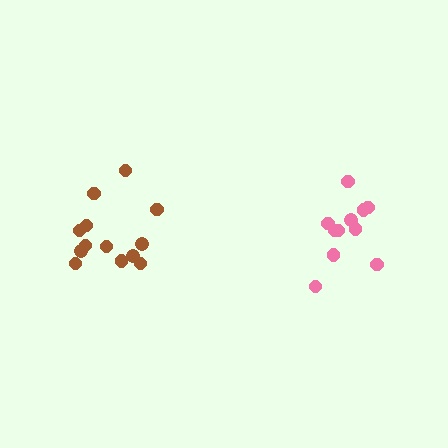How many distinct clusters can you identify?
There are 2 distinct clusters.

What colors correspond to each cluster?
The clusters are colored: brown, pink.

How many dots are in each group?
Group 1: 13 dots, Group 2: 11 dots (24 total).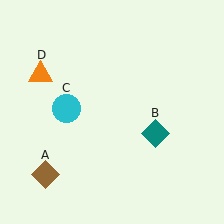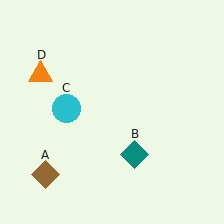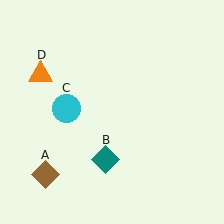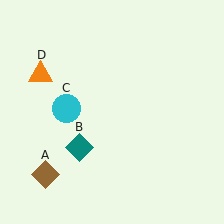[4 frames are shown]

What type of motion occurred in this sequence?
The teal diamond (object B) rotated clockwise around the center of the scene.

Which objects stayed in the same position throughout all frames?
Brown diamond (object A) and cyan circle (object C) and orange triangle (object D) remained stationary.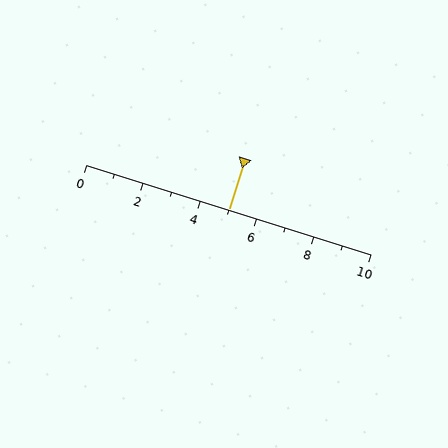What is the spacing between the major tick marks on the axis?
The major ticks are spaced 2 apart.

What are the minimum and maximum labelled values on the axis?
The axis runs from 0 to 10.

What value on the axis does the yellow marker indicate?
The marker indicates approximately 5.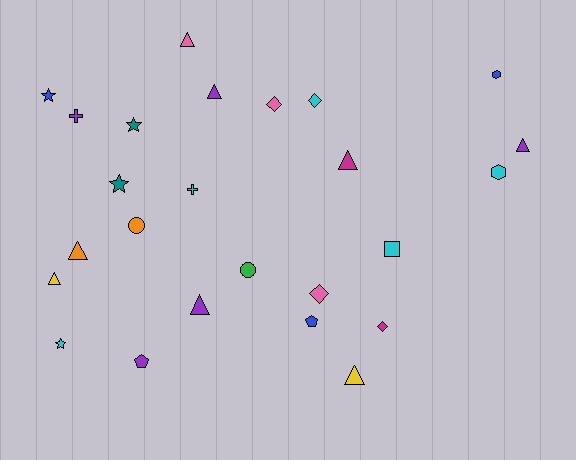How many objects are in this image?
There are 25 objects.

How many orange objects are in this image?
There are 2 orange objects.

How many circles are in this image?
There are 2 circles.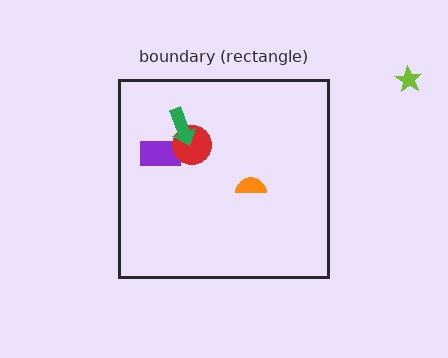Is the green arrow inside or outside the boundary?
Inside.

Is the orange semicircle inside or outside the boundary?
Inside.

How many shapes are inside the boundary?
4 inside, 1 outside.